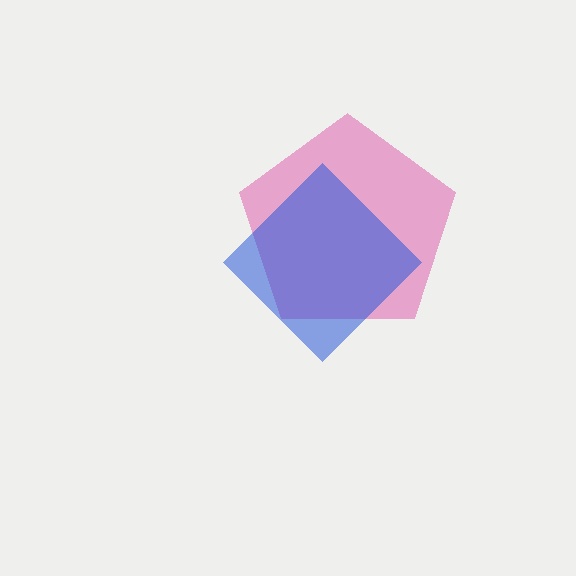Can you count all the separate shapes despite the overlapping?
Yes, there are 2 separate shapes.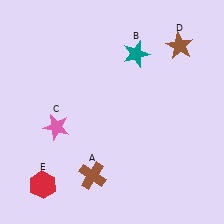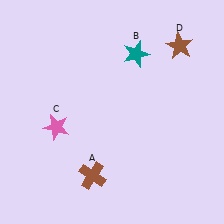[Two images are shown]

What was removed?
The red hexagon (E) was removed in Image 2.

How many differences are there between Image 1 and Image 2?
There is 1 difference between the two images.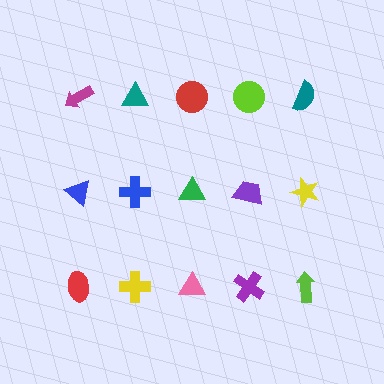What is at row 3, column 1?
A red ellipse.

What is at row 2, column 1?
A blue triangle.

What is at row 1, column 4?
A lime circle.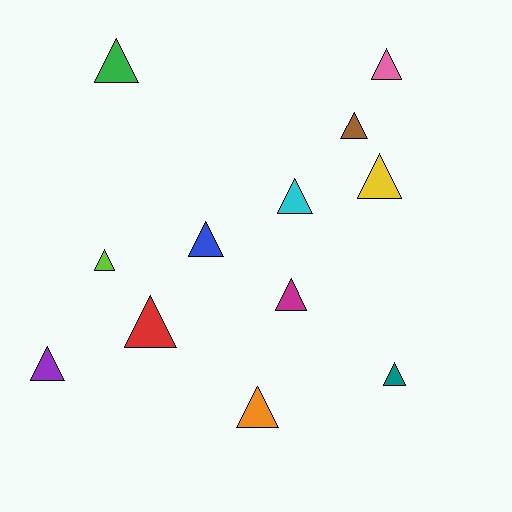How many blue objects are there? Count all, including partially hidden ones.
There is 1 blue object.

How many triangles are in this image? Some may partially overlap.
There are 12 triangles.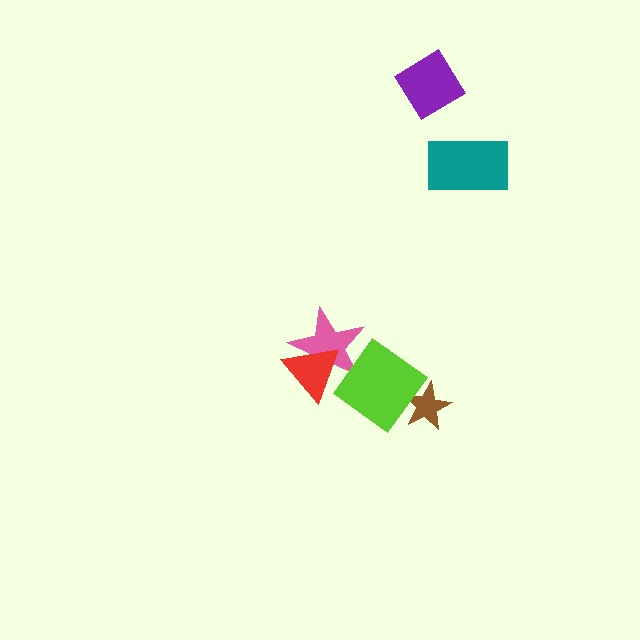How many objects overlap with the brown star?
1 object overlaps with the brown star.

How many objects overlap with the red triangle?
2 objects overlap with the red triangle.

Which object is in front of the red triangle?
The lime diamond is in front of the red triangle.